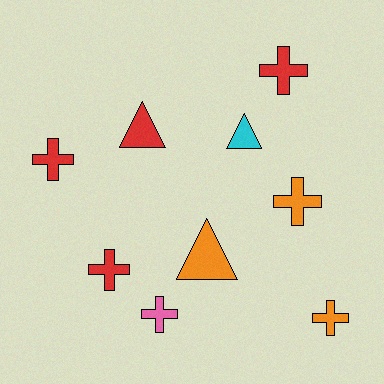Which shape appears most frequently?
Cross, with 6 objects.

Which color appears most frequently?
Red, with 4 objects.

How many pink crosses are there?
There is 1 pink cross.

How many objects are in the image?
There are 9 objects.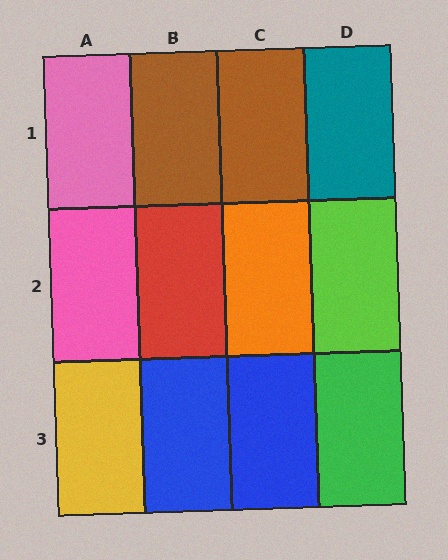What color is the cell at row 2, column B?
Red.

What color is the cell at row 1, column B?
Brown.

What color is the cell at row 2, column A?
Pink.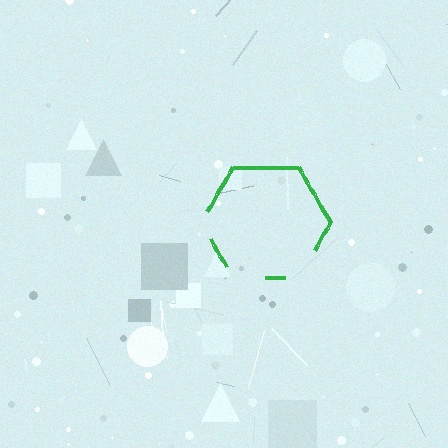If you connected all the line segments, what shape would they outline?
They would outline a hexagon.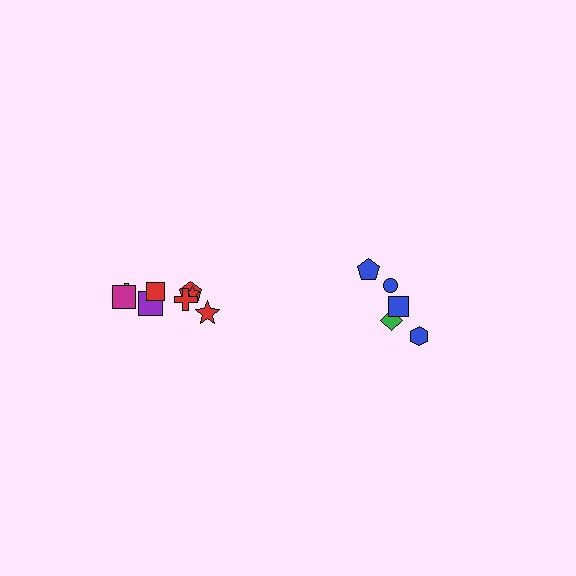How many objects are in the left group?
There are 8 objects.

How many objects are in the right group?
There are 5 objects.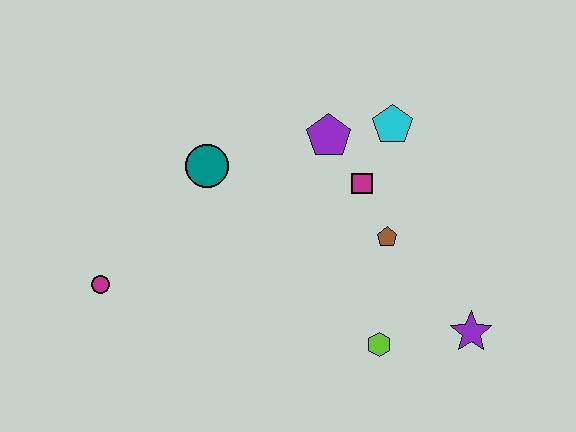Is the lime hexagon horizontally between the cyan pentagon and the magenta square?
Yes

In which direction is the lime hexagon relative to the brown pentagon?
The lime hexagon is below the brown pentagon.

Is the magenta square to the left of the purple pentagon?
No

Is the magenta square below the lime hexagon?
No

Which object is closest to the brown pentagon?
The magenta square is closest to the brown pentagon.